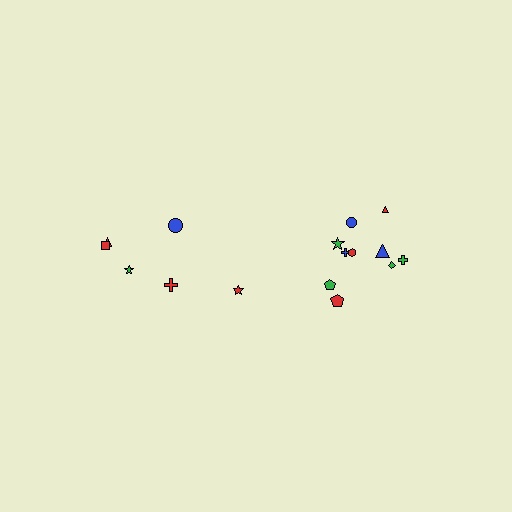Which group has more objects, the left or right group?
The right group.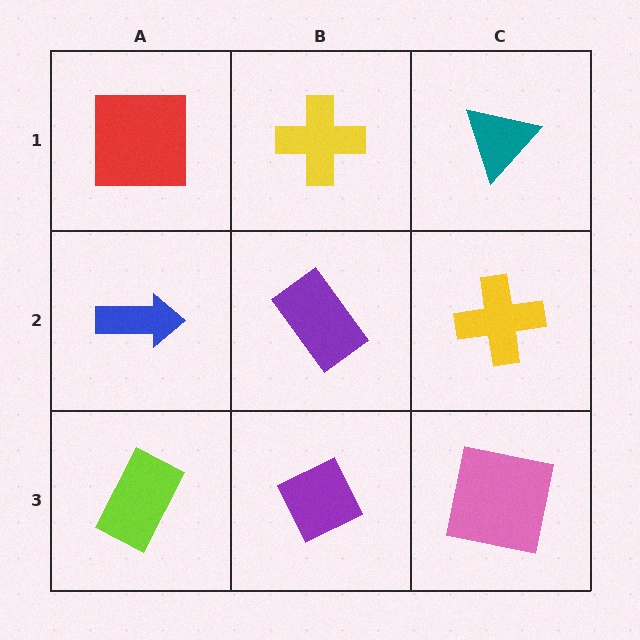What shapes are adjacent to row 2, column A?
A red square (row 1, column A), a lime rectangle (row 3, column A), a purple rectangle (row 2, column B).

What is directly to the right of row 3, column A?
A purple diamond.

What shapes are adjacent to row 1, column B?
A purple rectangle (row 2, column B), a red square (row 1, column A), a teal triangle (row 1, column C).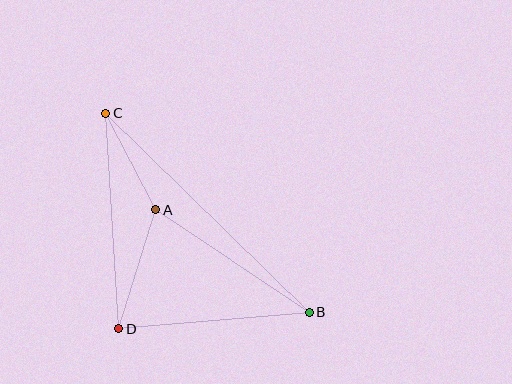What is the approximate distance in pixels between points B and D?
The distance between B and D is approximately 191 pixels.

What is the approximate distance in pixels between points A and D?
The distance between A and D is approximately 125 pixels.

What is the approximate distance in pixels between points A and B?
The distance between A and B is approximately 185 pixels.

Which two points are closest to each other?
Points A and C are closest to each other.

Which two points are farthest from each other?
Points B and C are farthest from each other.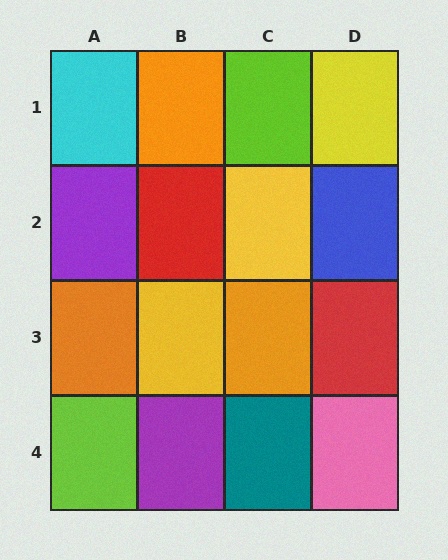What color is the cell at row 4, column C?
Teal.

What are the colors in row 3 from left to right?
Orange, yellow, orange, red.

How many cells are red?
2 cells are red.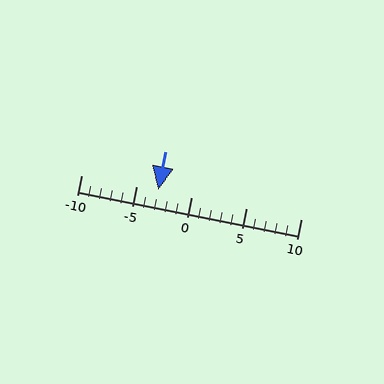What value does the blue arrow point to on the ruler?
The blue arrow points to approximately -3.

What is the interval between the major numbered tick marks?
The major tick marks are spaced 5 units apart.